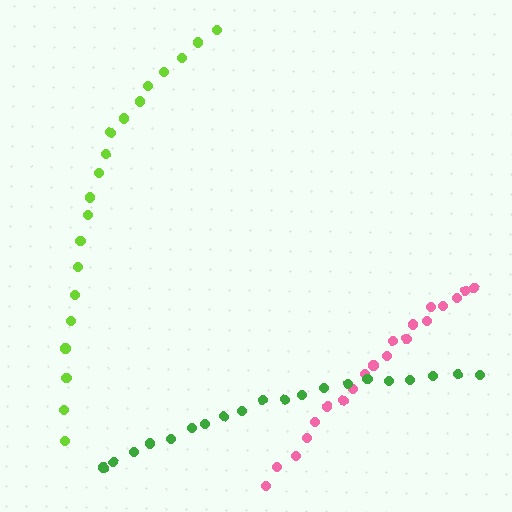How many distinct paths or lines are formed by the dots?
There are 3 distinct paths.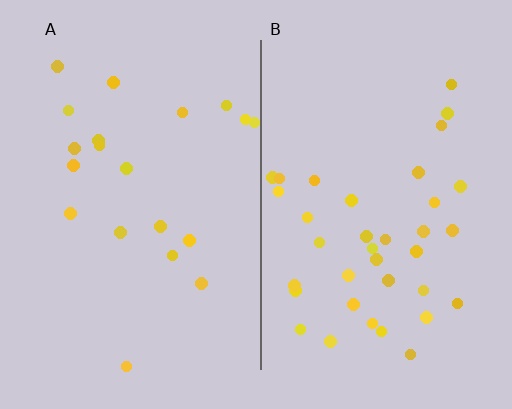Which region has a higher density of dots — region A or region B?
B (the right).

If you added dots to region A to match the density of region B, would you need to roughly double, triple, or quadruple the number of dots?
Approximately double.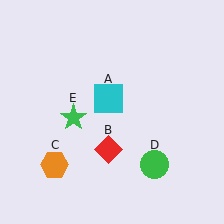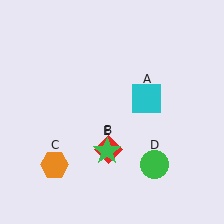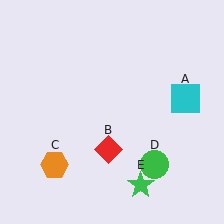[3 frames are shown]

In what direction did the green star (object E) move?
The green star (object E) moved down and to the right.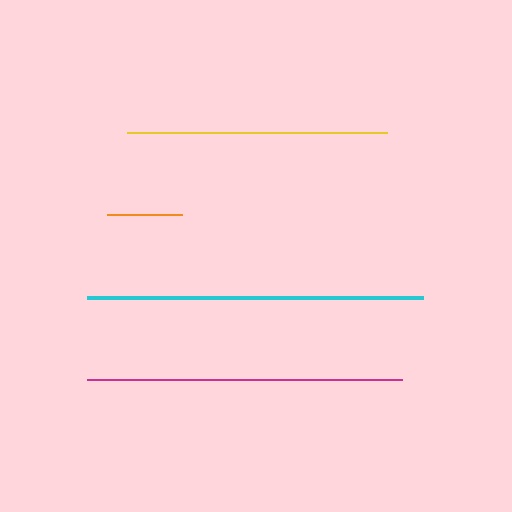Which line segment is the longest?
The cyan line is the longest at approximately 336 pixels.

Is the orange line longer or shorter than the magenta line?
The magenta line is longer than the orange line.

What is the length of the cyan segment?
The cyan segment is approximately 336 pixels long.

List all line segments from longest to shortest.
From longest to shortest: cyan, magenta, yellow, orange.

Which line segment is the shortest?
The orange line is the shortest at approximately 74 pixels.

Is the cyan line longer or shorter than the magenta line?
The cyan line is longer than the magenta line.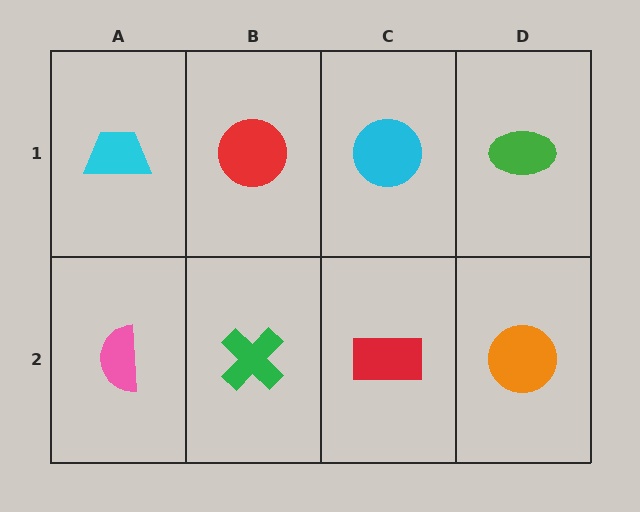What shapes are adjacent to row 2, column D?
A green ellipse (row 1, column D), a red rectangle (row 2, column C).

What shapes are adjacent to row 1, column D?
An orange circle (row 2, column D), a cyan circle (row 1, column C).